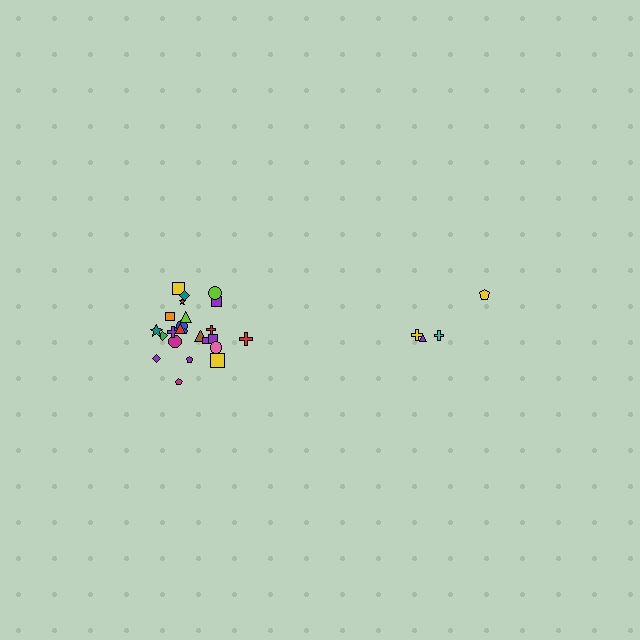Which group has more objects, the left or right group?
The left group.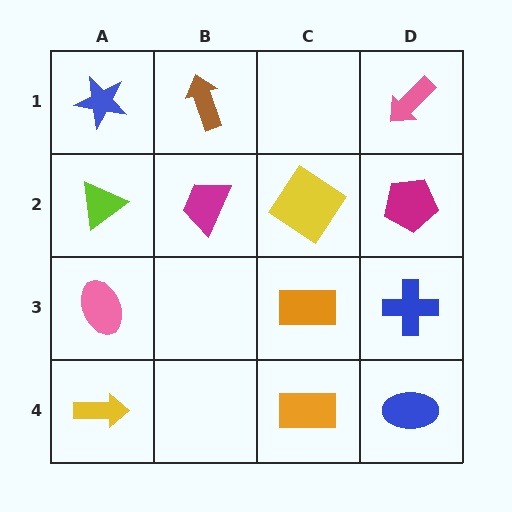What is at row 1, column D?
A pink arrow.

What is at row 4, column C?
An orange rectangle.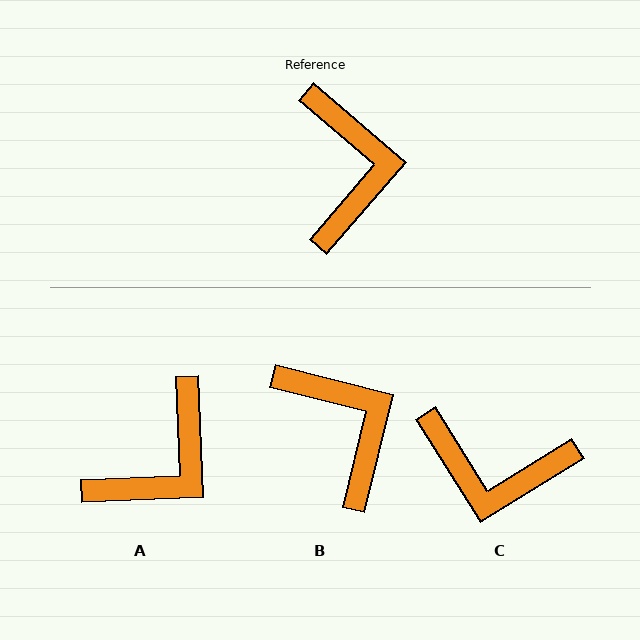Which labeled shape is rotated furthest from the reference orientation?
C, about 108 degrees away.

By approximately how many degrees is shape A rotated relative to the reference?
Approximately 47 degrees clockwise.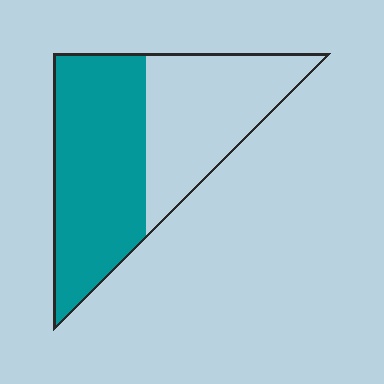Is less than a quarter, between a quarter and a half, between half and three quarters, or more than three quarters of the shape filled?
Between half and three quarters.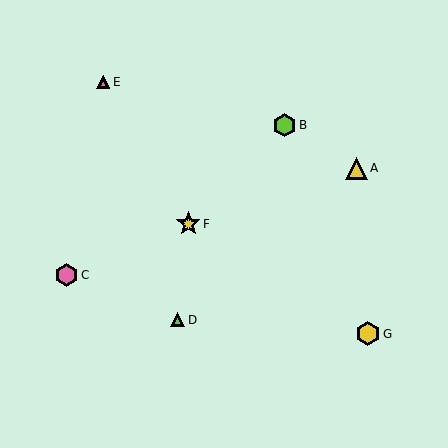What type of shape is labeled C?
Shape C is a pink hexagon.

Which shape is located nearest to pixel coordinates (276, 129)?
The lime hexagon (labeled B) at (285, 125) is nearest to that location.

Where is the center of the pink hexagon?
The center of the pink hexagon is at (66, 275).